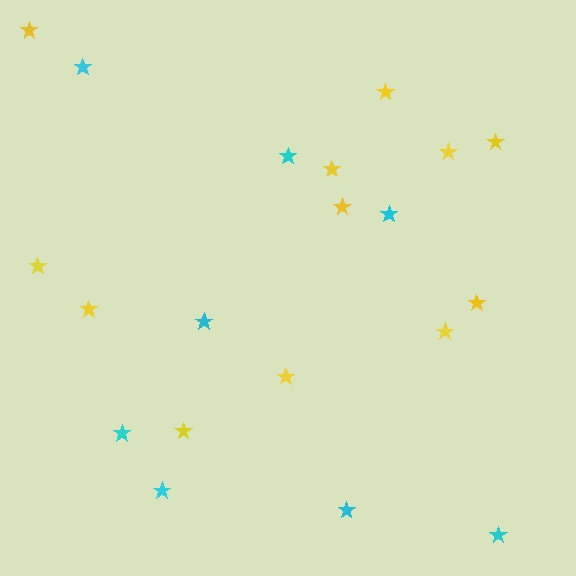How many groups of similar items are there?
There are 2 groups: one group of cyan stars (8) and one group of yellow stars (12).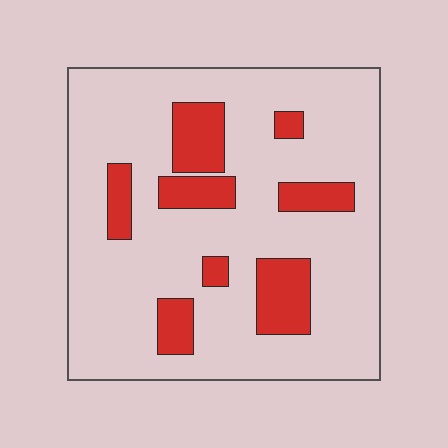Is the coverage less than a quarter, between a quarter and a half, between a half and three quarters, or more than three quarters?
Less than a quarter.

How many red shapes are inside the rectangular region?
8.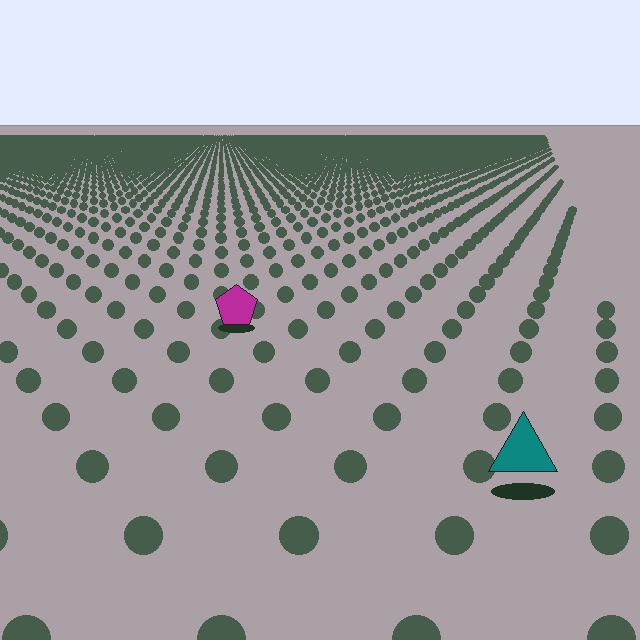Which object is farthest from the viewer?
The magenta pentagon is farthest from the viewer. It appears smaller and the ground texture around it is denser.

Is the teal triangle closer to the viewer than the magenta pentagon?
Yes. The teal triangle is closer — you can tell from the texture gradient: the ground texture is coarser near it.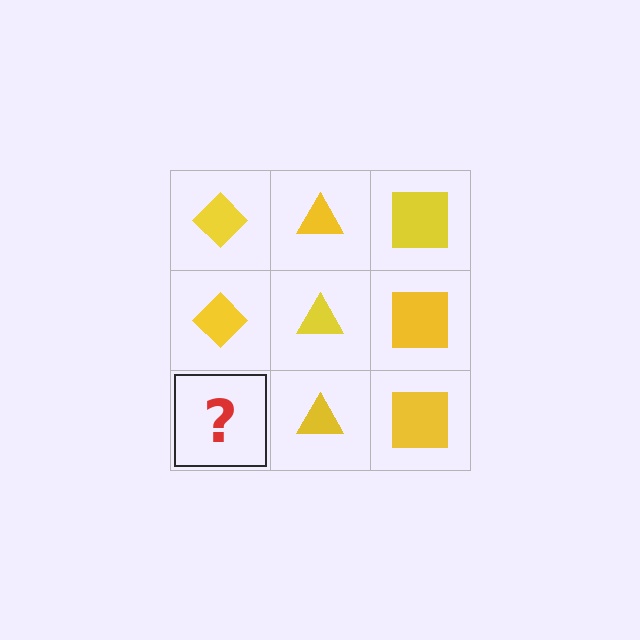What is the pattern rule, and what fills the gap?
The rule is that each column has a consistent shape. The gap should be filled with a yellow diamond.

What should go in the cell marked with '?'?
The missing cell should contain a yellow diamond.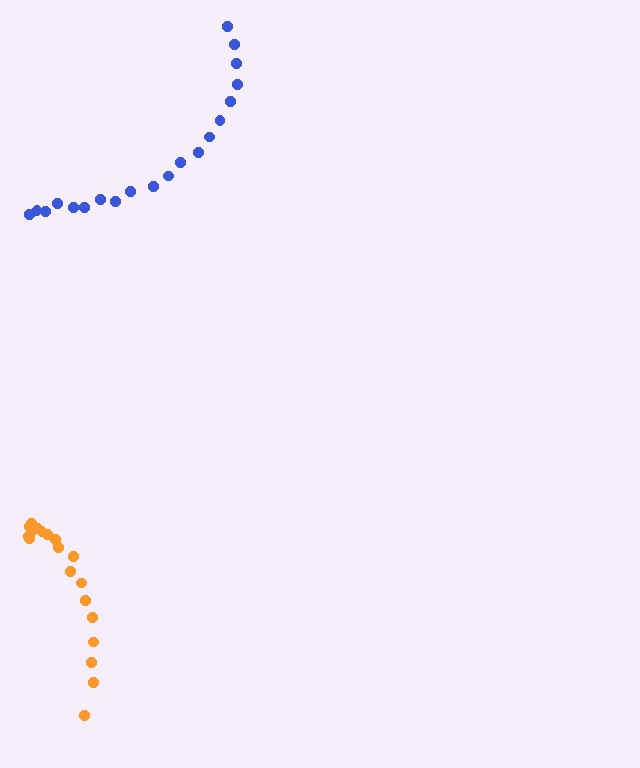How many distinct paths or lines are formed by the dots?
There are 2 distinct paths.